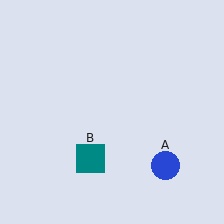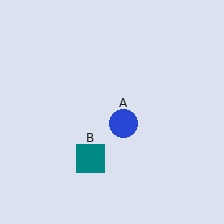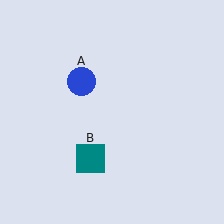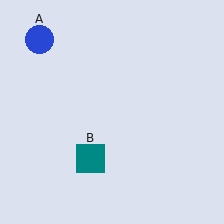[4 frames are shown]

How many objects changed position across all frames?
1 object changed position: blue circle (object A).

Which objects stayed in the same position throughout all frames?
Teal square (object B) remained stationary.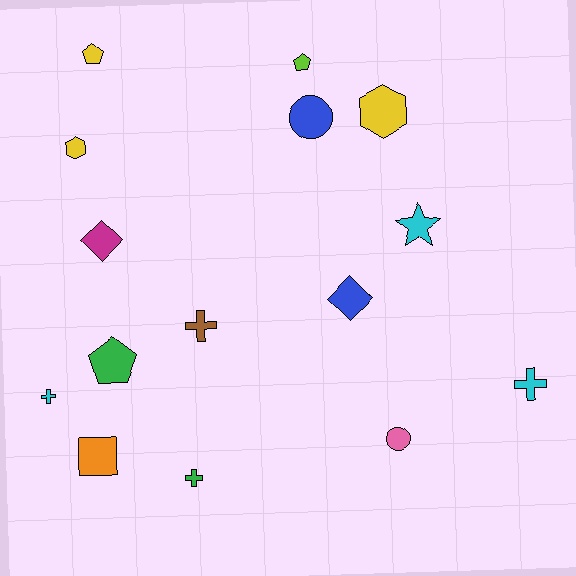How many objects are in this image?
There are 15 objects.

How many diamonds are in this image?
There are 2 diamonds.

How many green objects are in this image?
There are 2 green objects.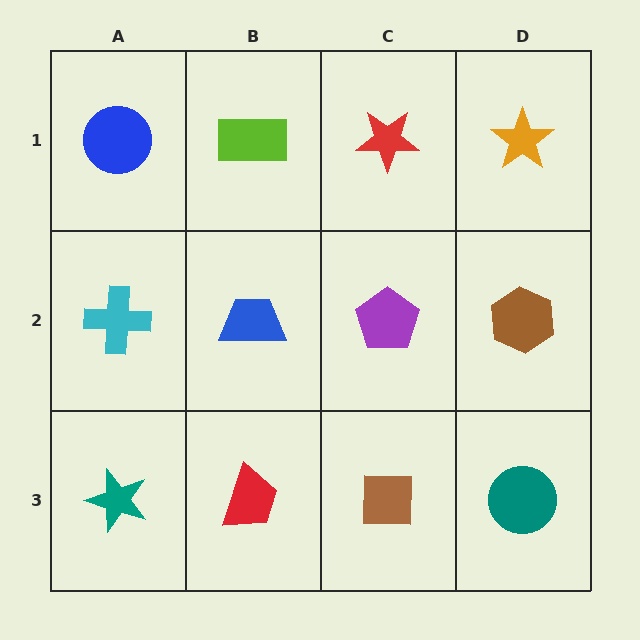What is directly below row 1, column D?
A brown hexagon.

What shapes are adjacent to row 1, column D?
A brown hexagon (row 2, column D), a red star (row 1, column C).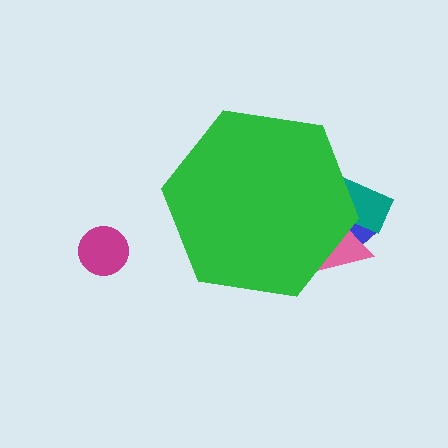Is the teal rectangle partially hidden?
Yes, the teal rectangle is partially hidden behind the green hexagon.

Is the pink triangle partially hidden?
Yes, the pink triangle is partially hidden behind the green hexagon.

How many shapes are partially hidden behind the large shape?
3 shapes are partially hidden.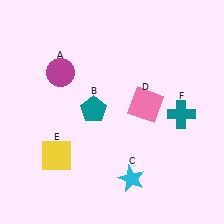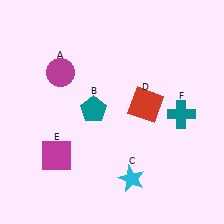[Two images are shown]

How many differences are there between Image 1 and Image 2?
There are 2 differences between the two images.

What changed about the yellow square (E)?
In Image 1, E is yellow. In Image 2, it changed to magenta.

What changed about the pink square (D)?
In Image 1, D is pink. In Image 2, it changed to red.